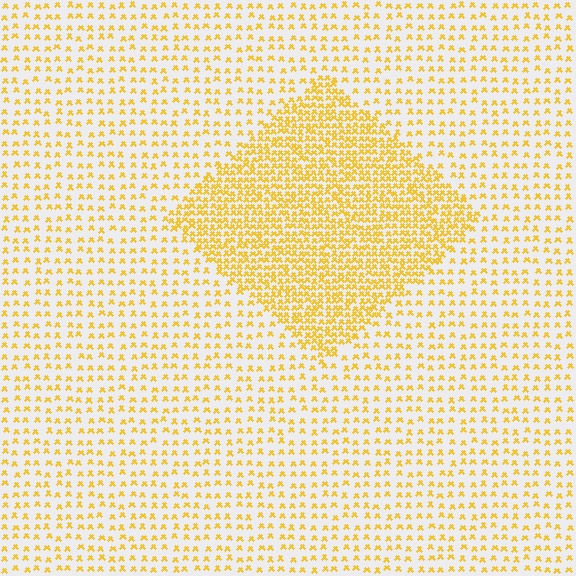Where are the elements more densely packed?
The elements are more densely packed inside the diamond boundary.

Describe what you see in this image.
The image contains small yellow elements arranged at two different densities. A diamond-shaped region is visible where the elements are more densely packed than the surrounding area.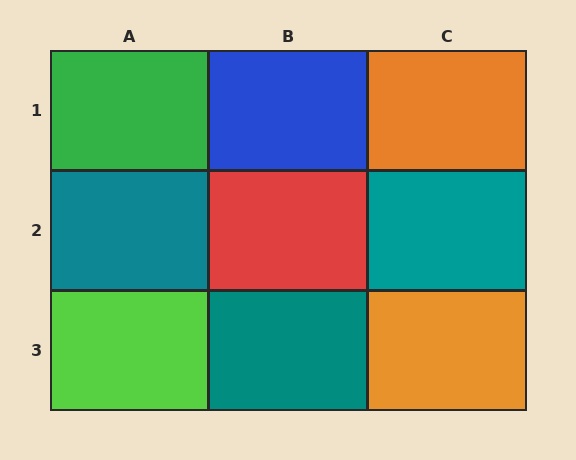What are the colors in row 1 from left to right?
Green, blue, orange.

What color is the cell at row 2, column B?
Red.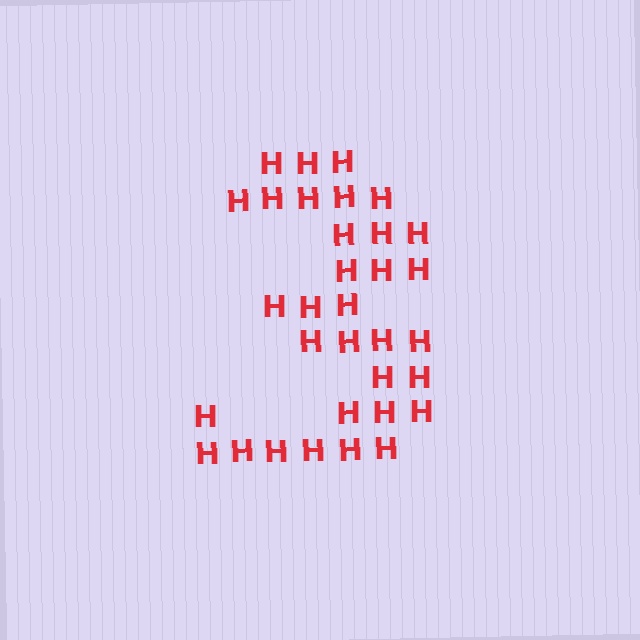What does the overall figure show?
The overall figure shows the digit 3.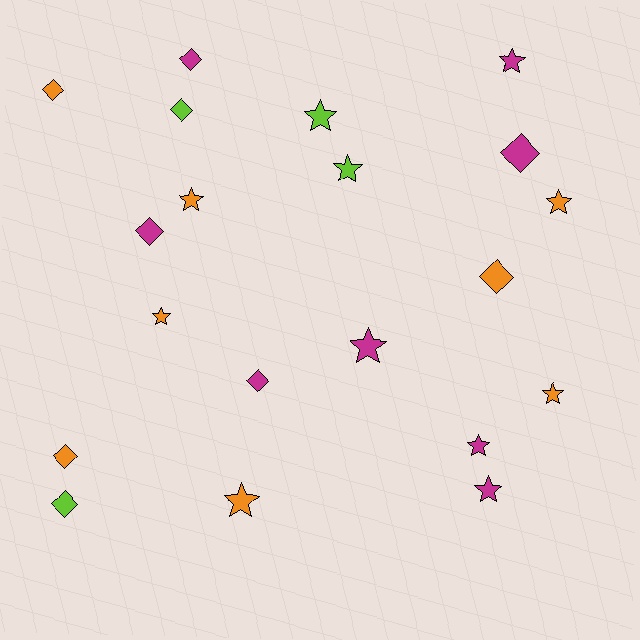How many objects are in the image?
There are 20 objects.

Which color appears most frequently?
Magenta, with 8 objects.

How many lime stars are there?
There are 2 lime stars.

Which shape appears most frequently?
Star, with 11 objects.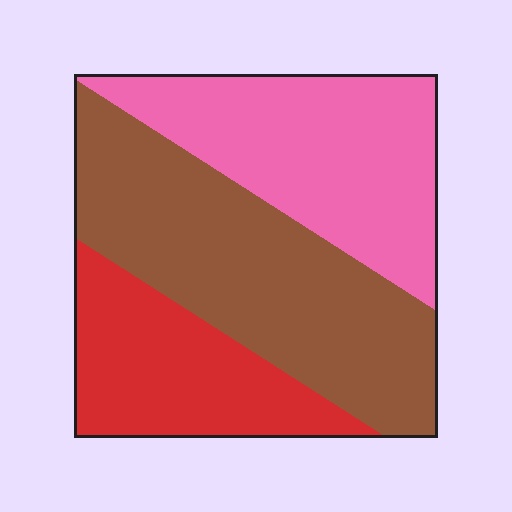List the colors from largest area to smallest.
From largest to smallest: brown, pink, red.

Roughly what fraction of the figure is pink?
Pink covers roughly 35% of the figure.